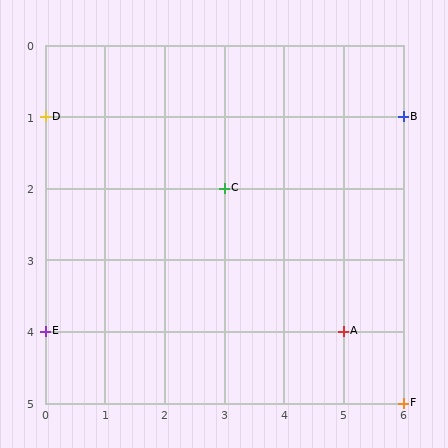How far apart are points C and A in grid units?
Points C and A are 2 columns and 2 rows apart (about 2.8 grid units diagonally).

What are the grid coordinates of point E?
Point E is at grid coordinates (0, 4).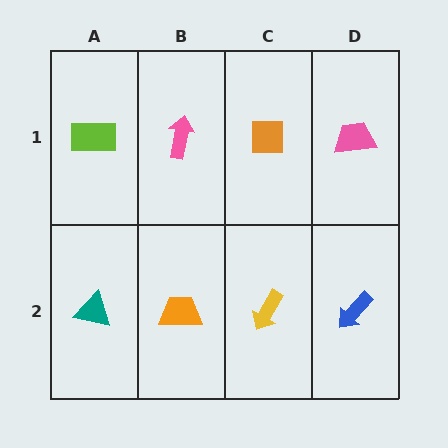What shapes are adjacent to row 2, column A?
A lime rectangle (row 1, column A), an orange trapezoid (row 2, column B).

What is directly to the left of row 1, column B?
A lime rectangle.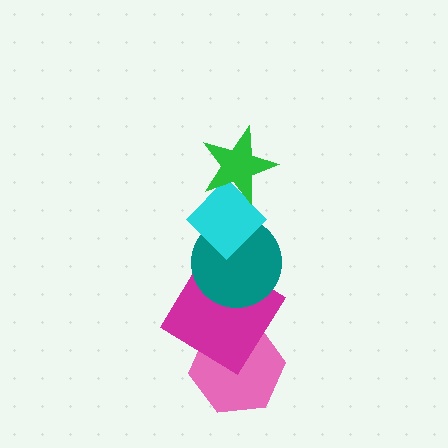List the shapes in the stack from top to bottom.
From top to bottom: the green star, the cyan diamond, the teal circle, the magenta diamond, the pink hexagon.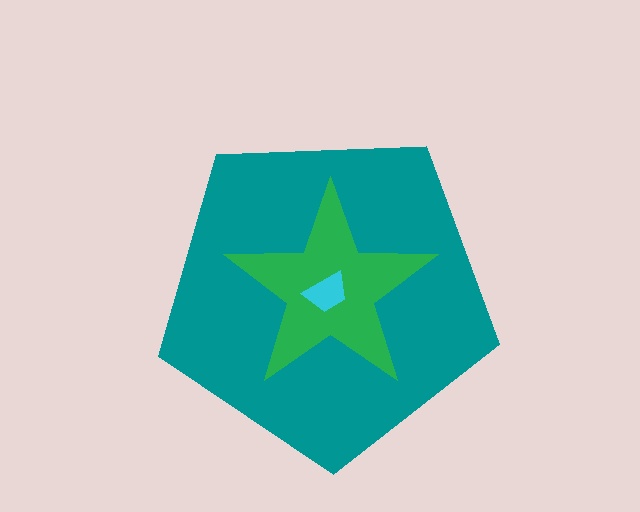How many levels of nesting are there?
3.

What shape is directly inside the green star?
The cyan trapezoid.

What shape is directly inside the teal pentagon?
The green star.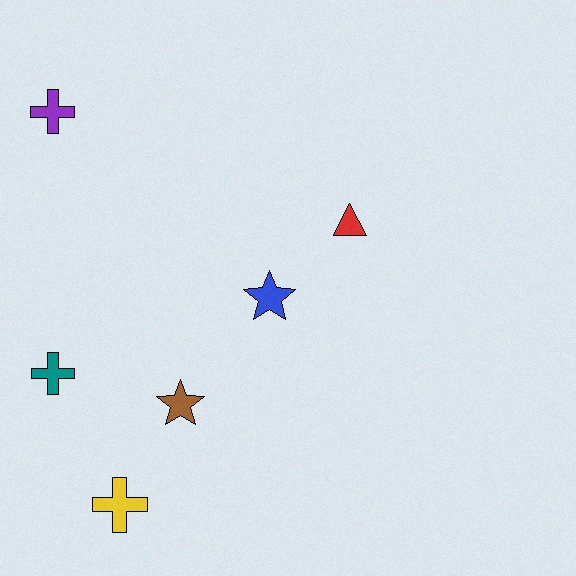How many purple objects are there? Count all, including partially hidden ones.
There is 1 purple object.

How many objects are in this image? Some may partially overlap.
There are 6 objects.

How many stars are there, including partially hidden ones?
There are 2 stars.